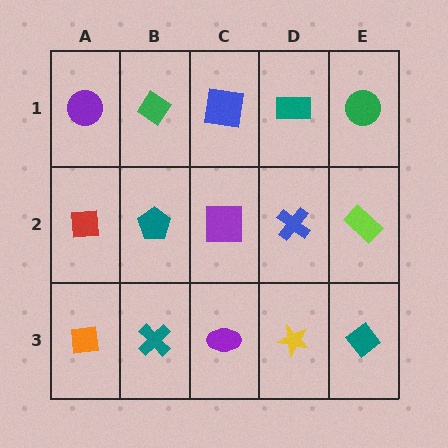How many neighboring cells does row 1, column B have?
3.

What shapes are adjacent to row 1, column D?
A blue cross (row 2, column D), a blue square (row 1, column C), a green circle (row 1, column E).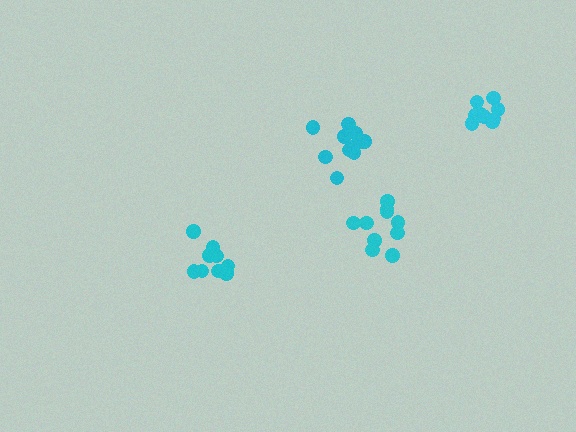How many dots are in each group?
Group 1: 10 dots, Group 2: 10 dots, Group 3: 11 dots, Group 4: 11 dots (42 total).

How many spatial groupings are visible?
There are 4 spatial groupings.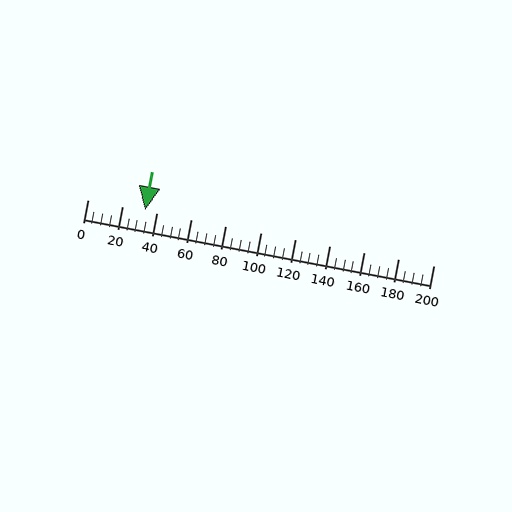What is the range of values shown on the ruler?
The ruler shows values from 0 to 200.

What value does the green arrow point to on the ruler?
The green arrow points to approximately 34.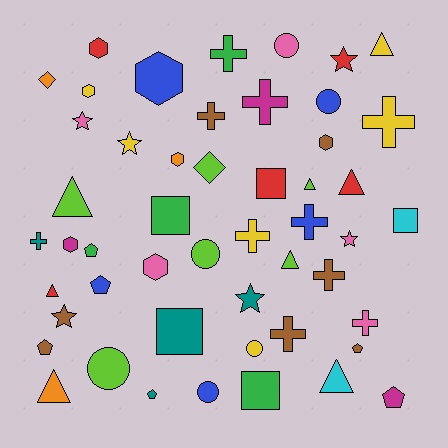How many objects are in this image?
There are 50 objects.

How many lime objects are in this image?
There are 6 lime objects.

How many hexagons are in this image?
There are 7 hexagons.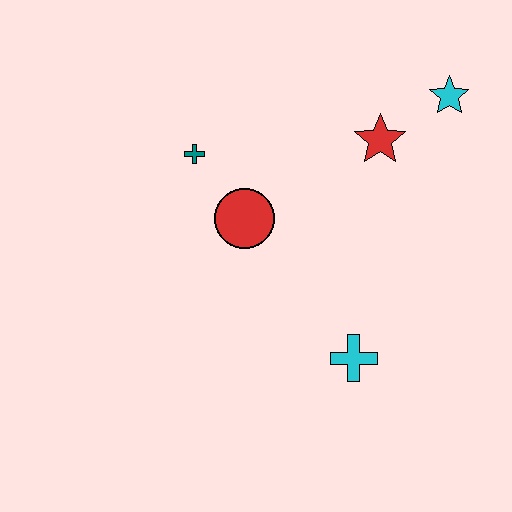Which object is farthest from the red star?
The cyan cross is farthest from the red star.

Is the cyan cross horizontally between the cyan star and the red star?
No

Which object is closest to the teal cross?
The red circle is closest to the teal cross.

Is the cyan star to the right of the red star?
Yes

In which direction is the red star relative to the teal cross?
The red star is to the right of the teal cross.